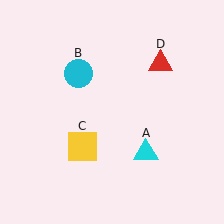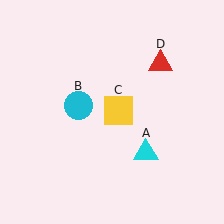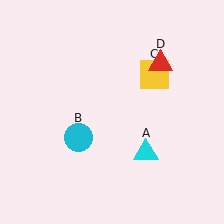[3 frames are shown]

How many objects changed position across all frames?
2 objects changed position: cyan circle (object B), yellow square (object C).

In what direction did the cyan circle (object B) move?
The cyan circle (object B) moved down.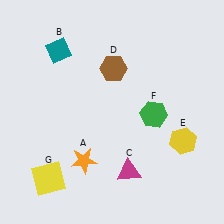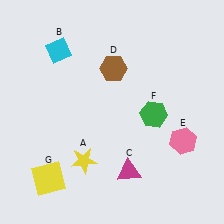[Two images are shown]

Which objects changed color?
A changed from orange to yellow. B changed from teal to cyan. E changed from yellow to pink.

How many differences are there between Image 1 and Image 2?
There are 3 differences between the two images.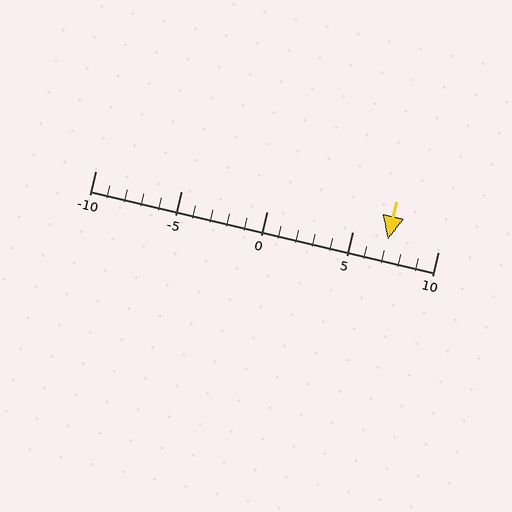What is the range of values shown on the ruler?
The ruler shows values from -10 to 10.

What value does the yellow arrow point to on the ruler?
The yellow arrow points to approximately 7.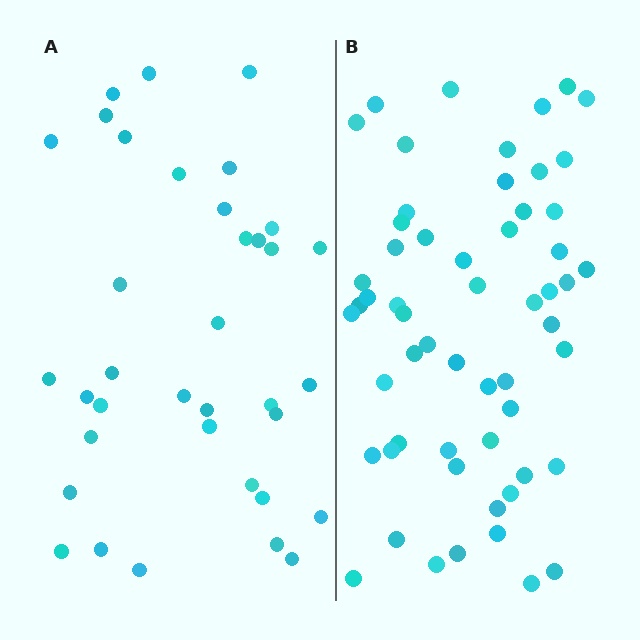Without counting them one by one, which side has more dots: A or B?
Region B (the right region) has more dots.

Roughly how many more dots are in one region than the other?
Region B has approximately 20 more dots than region A.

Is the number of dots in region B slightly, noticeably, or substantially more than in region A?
Region B has substantially more. The ratio is roughly 1.6 to 1.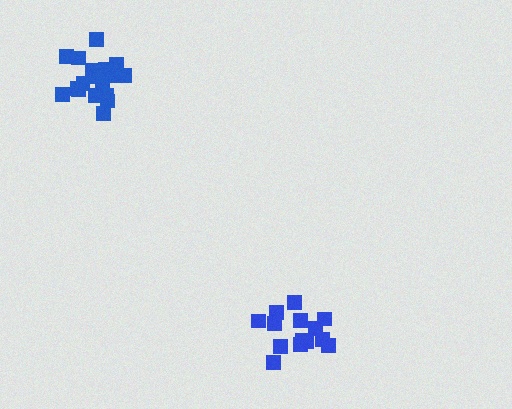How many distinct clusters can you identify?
There are 2 distinct clusters.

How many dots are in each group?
Group 1: 14 dots, Group 2: 20 dots (34 total).